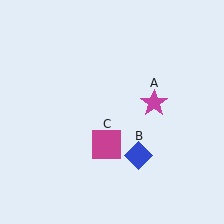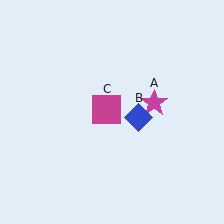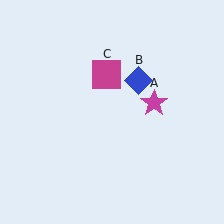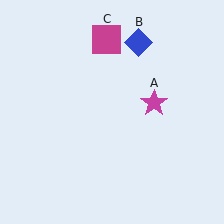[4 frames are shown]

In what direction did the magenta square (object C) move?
The magenta square (object C) moved up.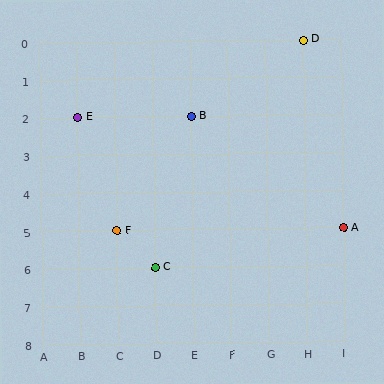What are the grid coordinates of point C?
Point C is at grid coordinates (D, 6).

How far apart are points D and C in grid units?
Points D and C are 4 columns and 6 rows apart (about 7.2 grid units diagonally).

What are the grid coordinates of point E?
Point E is at grid coordinates (B, 2).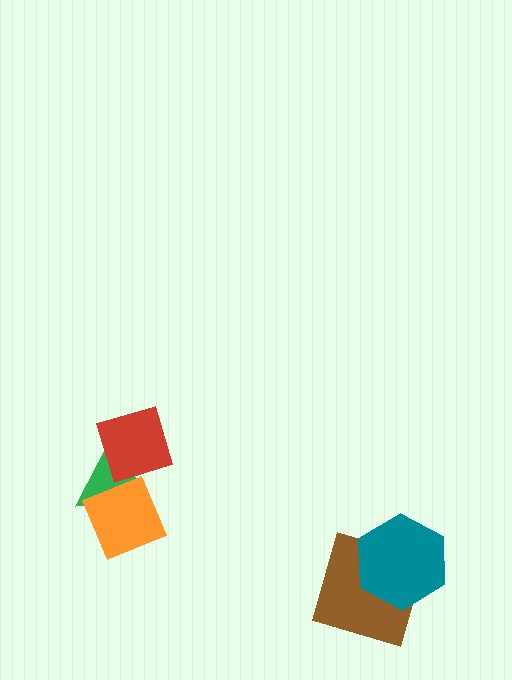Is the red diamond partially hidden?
Yes, it is partially covered by another shape.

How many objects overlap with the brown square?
1 object overlaps with the brown square.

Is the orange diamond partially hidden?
No, no other shape covers it.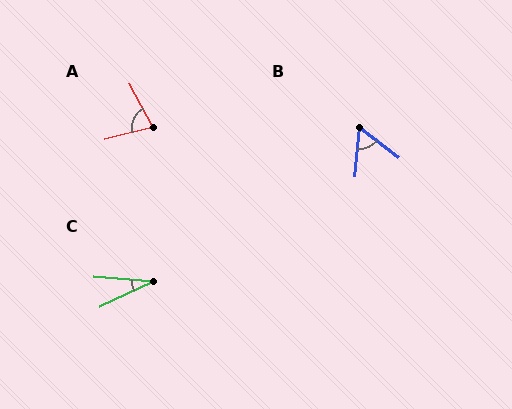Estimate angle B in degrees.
Approximately 58 degrees.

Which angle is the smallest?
C, at approximately 30 degrees.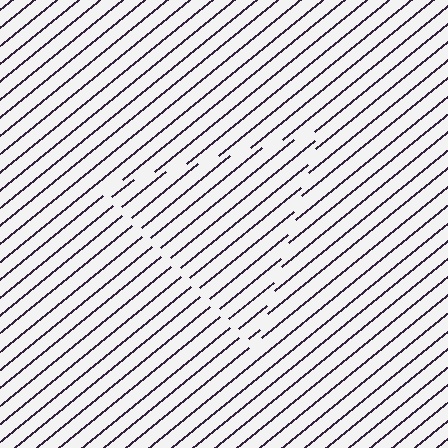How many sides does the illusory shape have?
3 sides — the line-ends trace a triangle.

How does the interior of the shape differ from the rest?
The interior of the shape contains the same grating, shifted by half a period — the contour is defined by the phase discontinuity where line-ends from the inner and outer gratings abut.